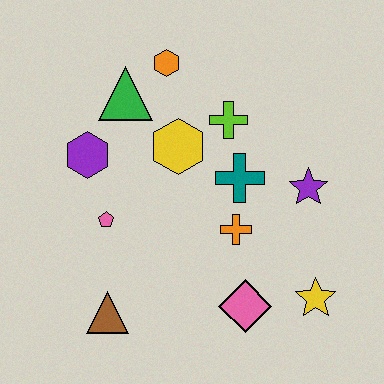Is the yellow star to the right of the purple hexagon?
Yes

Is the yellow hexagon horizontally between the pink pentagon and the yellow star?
Yes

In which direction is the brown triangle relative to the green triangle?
The brown triangle is below the green triangle.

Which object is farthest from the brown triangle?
The orange hexagon is farthest from the brown triangle.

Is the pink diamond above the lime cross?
No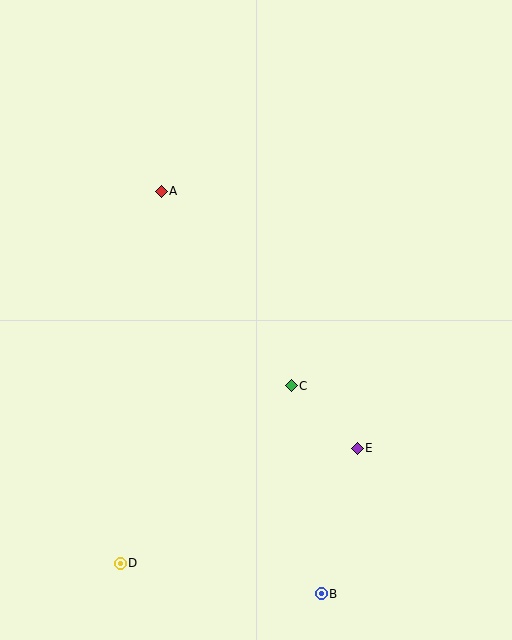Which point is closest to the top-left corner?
Point A is closest to the top-left corner.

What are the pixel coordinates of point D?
Point D is at (120, 563).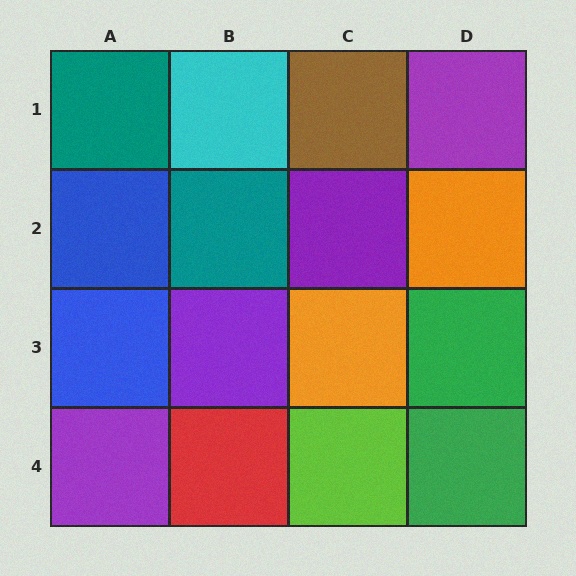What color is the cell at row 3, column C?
Orange.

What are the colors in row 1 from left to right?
Teal, cyan, brown, purple.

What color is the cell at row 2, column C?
Purple.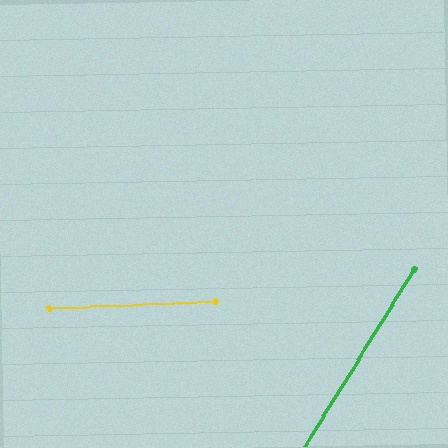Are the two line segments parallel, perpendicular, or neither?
Neither parallel nor perpendicular — they differ by about 56°.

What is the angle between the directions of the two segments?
Approximately 56 degrees.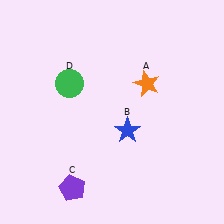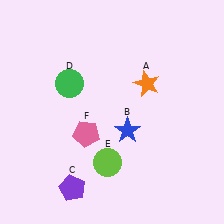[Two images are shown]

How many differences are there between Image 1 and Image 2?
There are 2 differences between the two images.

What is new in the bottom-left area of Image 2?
A pink pentagon (F) was added in the bottom-left area of Image 2.